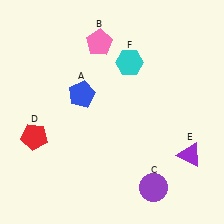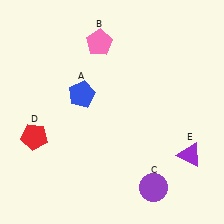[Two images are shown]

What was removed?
The cyan hexagon (F) was removed in Image 2.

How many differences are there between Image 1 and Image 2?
There is 1 difference between the two images.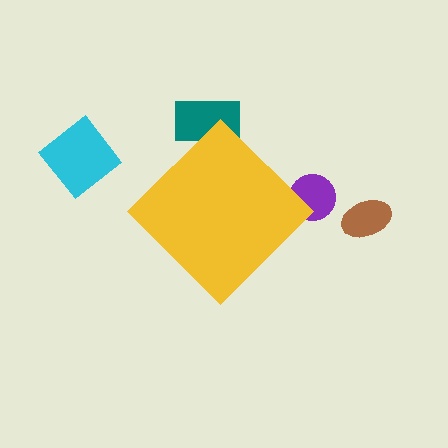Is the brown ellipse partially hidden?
No, the brown ellipse is fully visible.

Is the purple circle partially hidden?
Yes, the purple circle is partially hidden behind the yellow diamond.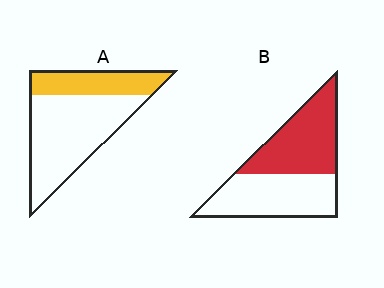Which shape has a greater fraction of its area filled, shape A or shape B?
Shape B.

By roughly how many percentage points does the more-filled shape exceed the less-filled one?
By roughly 20 percentage points (B over A).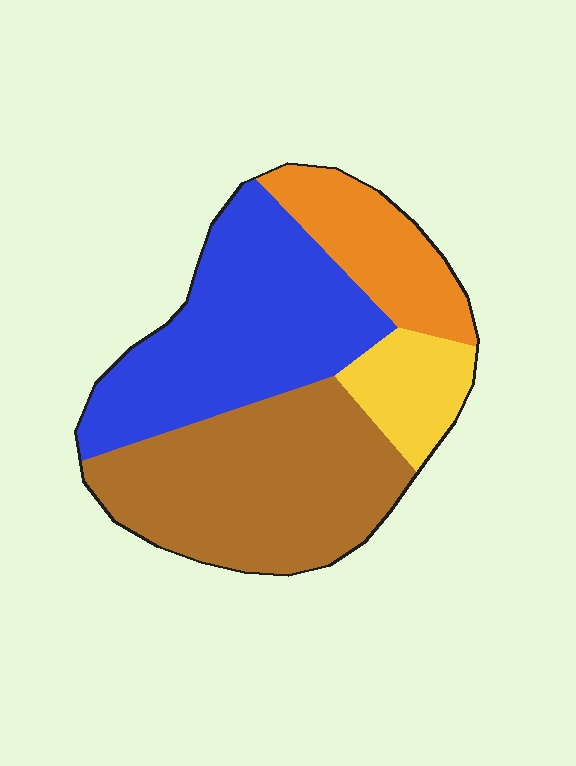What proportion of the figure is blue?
Blue covers 36% of the figure.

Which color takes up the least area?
Yellow, at roughly 10%.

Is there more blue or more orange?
Blue.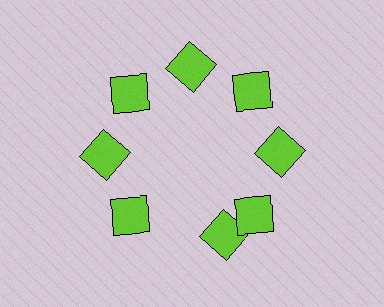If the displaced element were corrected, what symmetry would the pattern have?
It would have 8-fold rotational symmetry — the pattern would map onto itself every 45 degrees.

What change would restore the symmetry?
The symmetry would be restored by rotating it back into even spacing with its neighbors so that all 8 squares sit at equal angles and equal distance from the center.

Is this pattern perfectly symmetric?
No. The 8 lime squares are arranged in a ring, but one element near the 6 o'clock position is rotated out of alignment along the ring, breaking the 8-fold rotational symmetry.